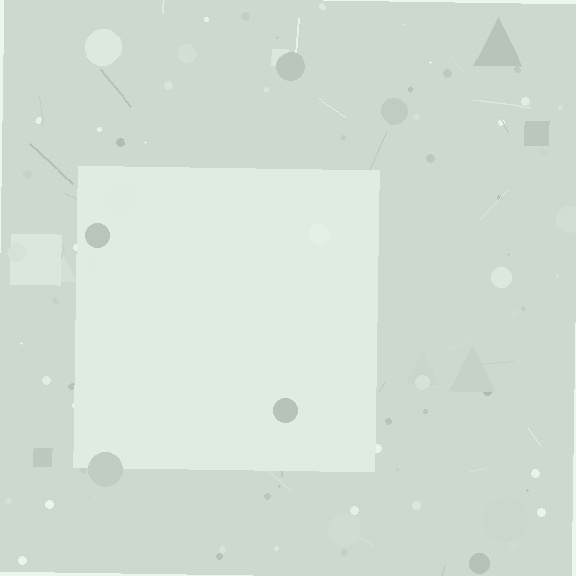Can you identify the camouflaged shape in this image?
The camouflaged shape is a square.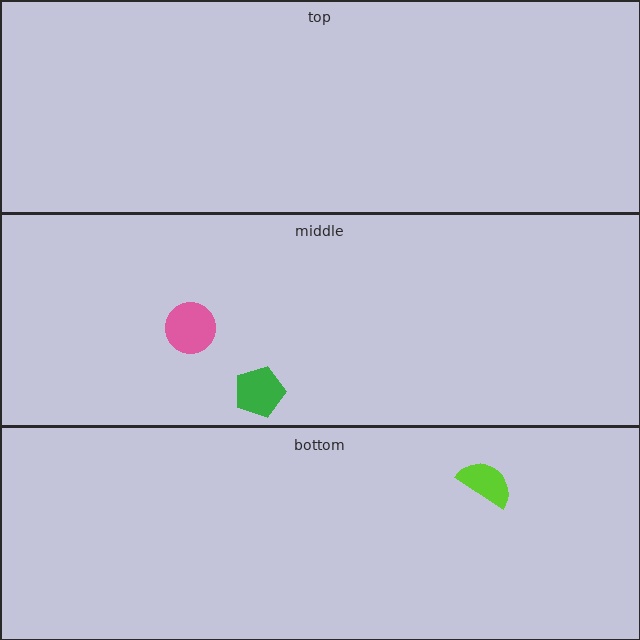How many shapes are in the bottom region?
1.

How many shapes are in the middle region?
2.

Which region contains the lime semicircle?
The bottom region.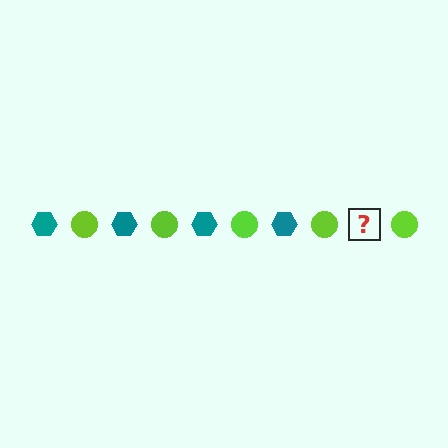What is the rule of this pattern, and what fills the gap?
The rule is that the pattern alternates between teal hexagon and lime circle. The gap should be filled with a teal hexagon.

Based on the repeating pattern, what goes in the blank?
The blank should be a teal hexagon.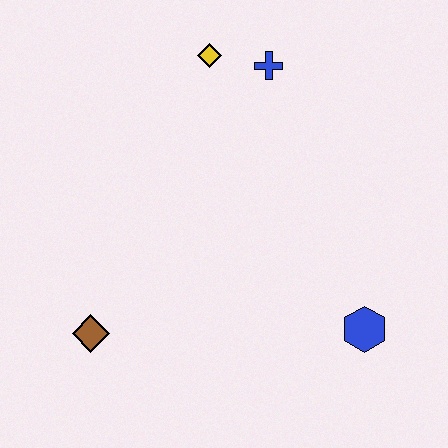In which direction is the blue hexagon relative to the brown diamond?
The blue hexagon is to the right of the brown diamond.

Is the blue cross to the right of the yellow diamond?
Yes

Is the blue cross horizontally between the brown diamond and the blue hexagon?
Yes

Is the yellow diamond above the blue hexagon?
Yes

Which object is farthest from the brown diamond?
The blue cross is farthest from the brown diamond.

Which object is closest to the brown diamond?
The blue hexagon is closest to the brown diamond.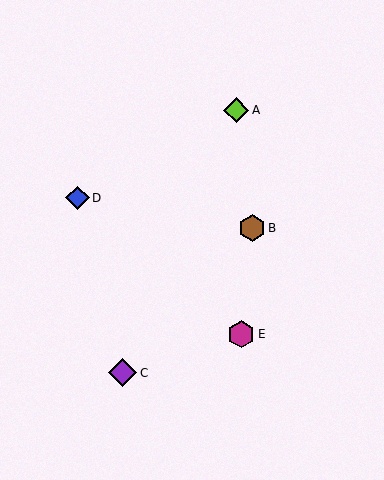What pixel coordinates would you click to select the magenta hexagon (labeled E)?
Click at (241, 334) to select the magenta hexagon E.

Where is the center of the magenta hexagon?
The center of the magenta hexagon is at (241, 334).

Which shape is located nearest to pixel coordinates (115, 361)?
The purple diamond (labeled C) at (123, 373) is nearest to that location.